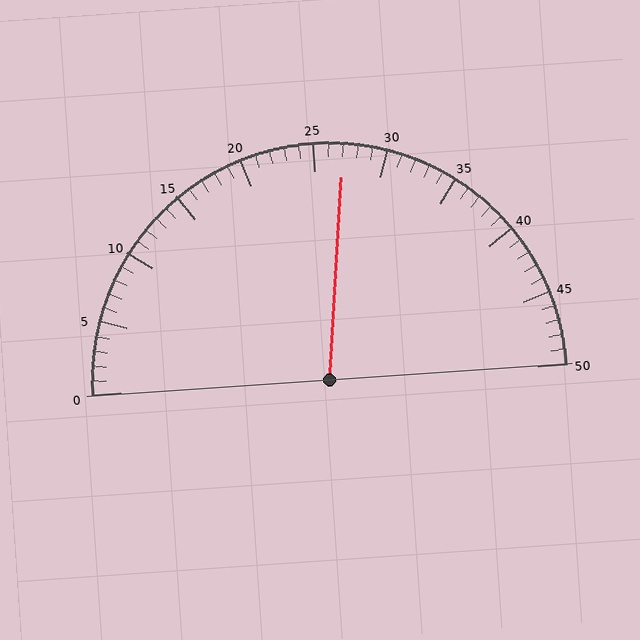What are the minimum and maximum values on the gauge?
The gauge ranges from 0 to 50.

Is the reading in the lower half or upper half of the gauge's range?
The reading is in the upper half of the range (0 to 50).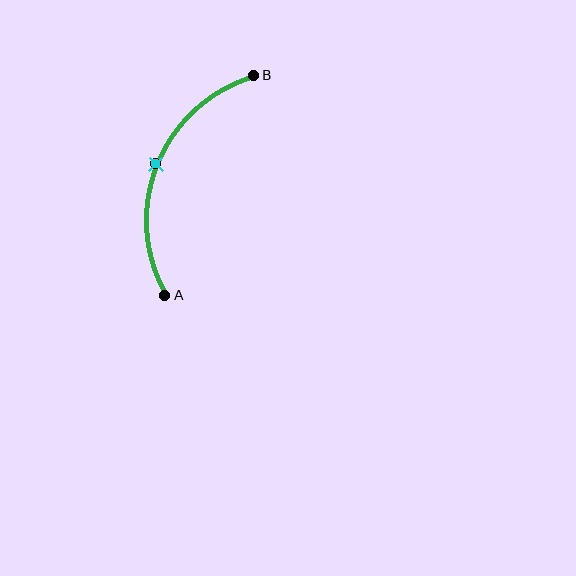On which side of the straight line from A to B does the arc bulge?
The arc bulges to the left of the straight line connecting A and B.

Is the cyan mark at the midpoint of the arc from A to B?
Yes. The cyan mark lies on the arc at equal arc-length from both A and B — it is the arc midpoint.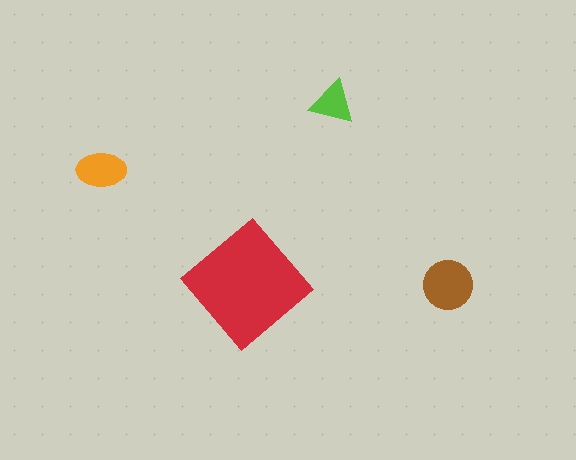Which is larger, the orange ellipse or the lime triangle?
The orange ellipse.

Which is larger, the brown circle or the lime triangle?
The brown circle.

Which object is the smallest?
The lime triangle.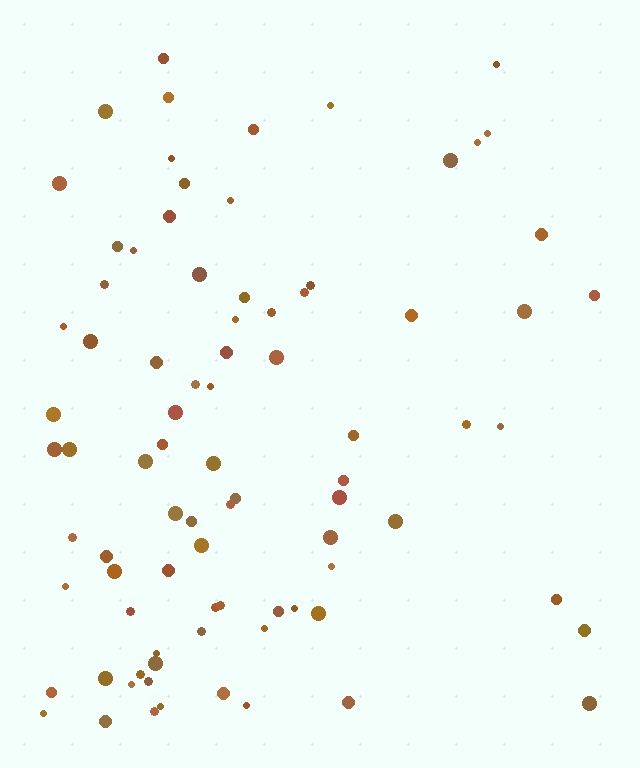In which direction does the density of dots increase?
From right to left, with the left side densest.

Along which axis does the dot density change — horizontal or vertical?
Horizontal.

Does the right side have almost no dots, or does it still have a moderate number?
Still a moderate number, just noticeably fewer than the left.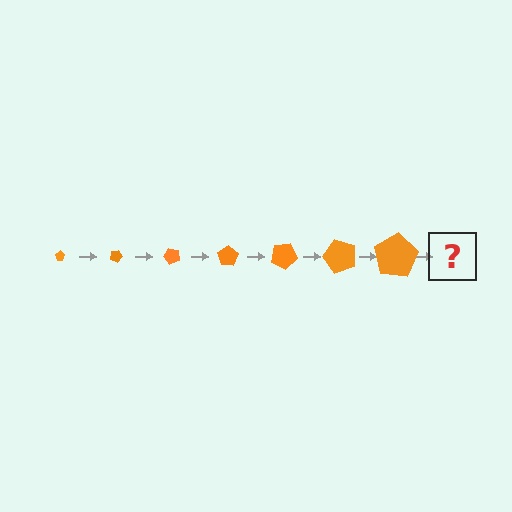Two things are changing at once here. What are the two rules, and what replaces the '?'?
The two rules are that the pentagon grows larger each step and it rotates 25 degrees each step. The '?' should be a pentagon, larger than the previous one and rotated 175 degrees from the start.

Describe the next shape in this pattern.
It should be a pentagon, larger than the previous one and rotated 175 degrees from the start.